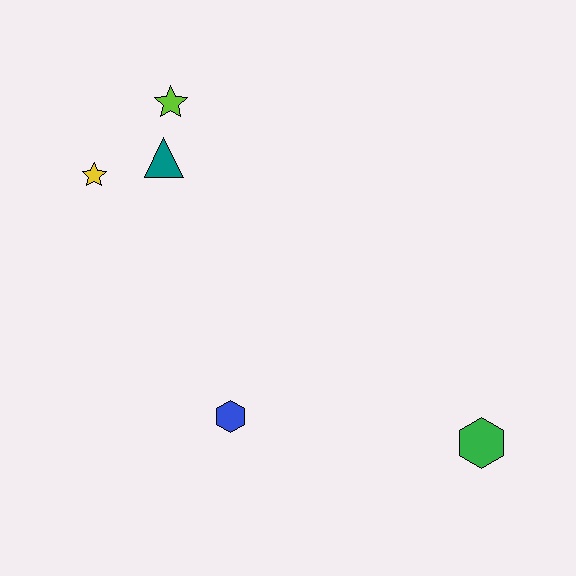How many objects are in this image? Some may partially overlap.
There are 5 objects.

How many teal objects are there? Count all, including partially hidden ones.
There is 1 teal object.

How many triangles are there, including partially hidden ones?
There is 1 triangle.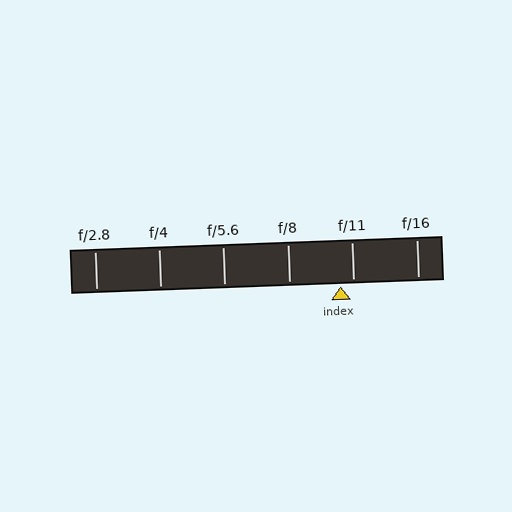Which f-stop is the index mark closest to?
The index mark is closest to f/11.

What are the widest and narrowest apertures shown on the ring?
The widest aperture shown is f/2.8 and the narrowest is f/16.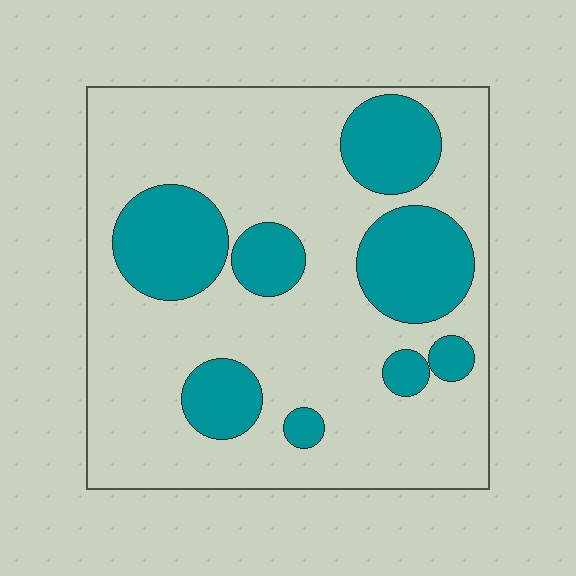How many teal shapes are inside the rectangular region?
8.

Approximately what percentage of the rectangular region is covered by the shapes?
Approximately 25%.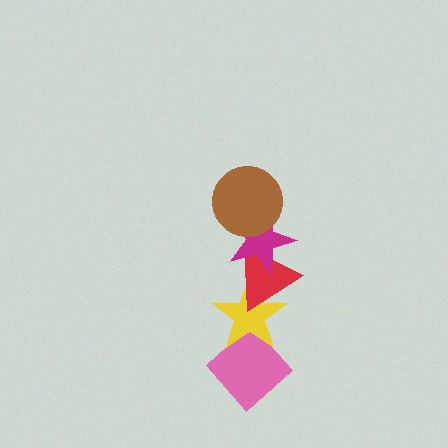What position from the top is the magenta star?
The magenta star is 2nd from the top.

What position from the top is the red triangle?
The red triangle is 3rd from the top.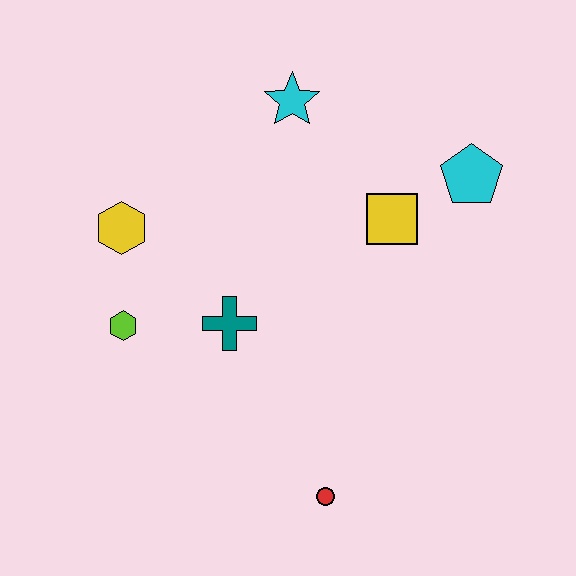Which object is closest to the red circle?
The teal cross is closest to the red circle.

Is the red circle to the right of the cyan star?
Yes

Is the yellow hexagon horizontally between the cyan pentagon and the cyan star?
No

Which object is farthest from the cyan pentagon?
The lime hexagon is farthest from the cyan pentagon.